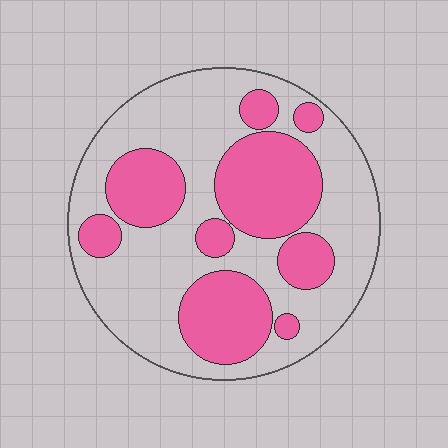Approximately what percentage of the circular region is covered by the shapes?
Approximately 40%.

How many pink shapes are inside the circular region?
9.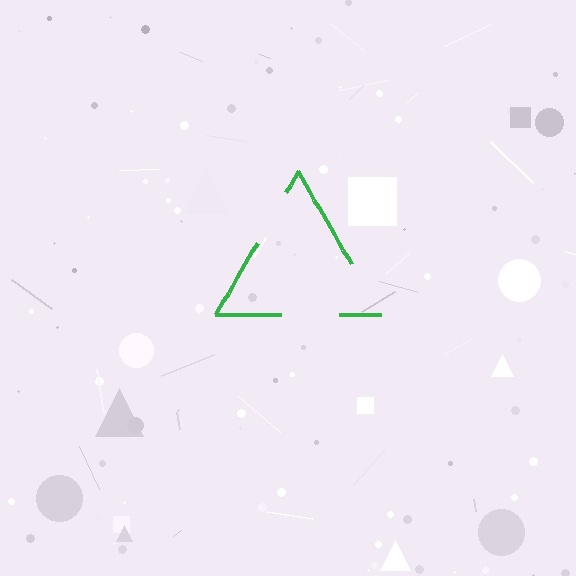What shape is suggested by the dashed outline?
The dashed outline suggests a triangle.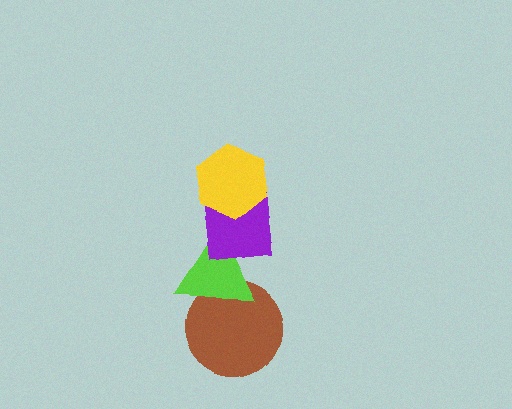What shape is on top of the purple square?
The yellow hexagon is on top of the purple square.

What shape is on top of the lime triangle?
The purple square is on top of the lime triangle.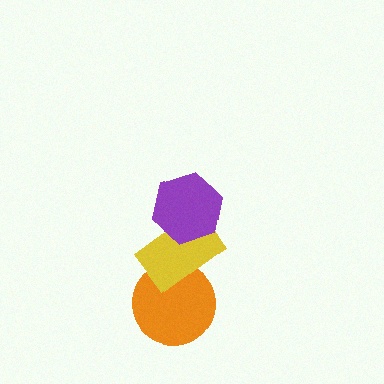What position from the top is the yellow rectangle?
The yellow rectangle is 2nd from the top.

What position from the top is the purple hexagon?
The purple hexagon is 1st from the top.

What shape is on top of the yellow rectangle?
The purple hexagon is on top of the yellow rectangle.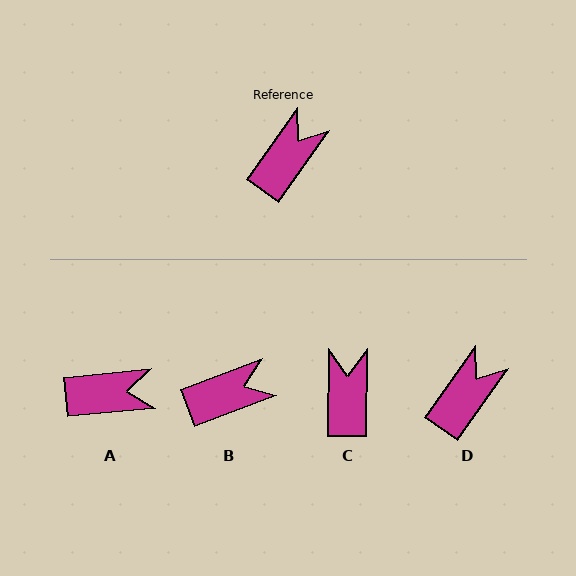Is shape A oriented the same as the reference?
No, it is off by about 49 degrees.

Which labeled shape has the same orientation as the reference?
D.